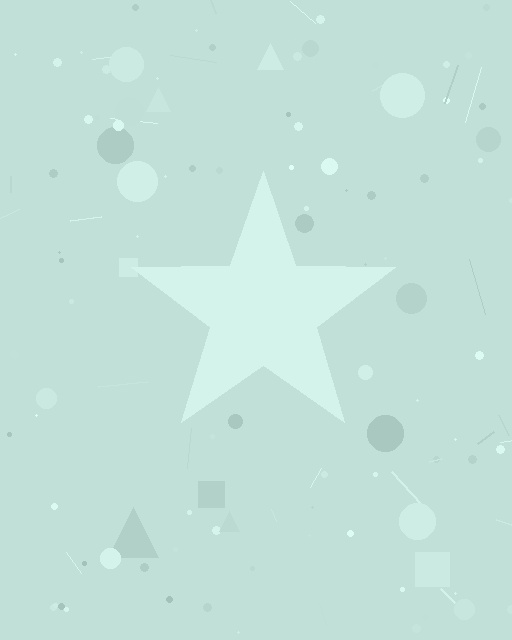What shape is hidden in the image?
A star is hidden in the image.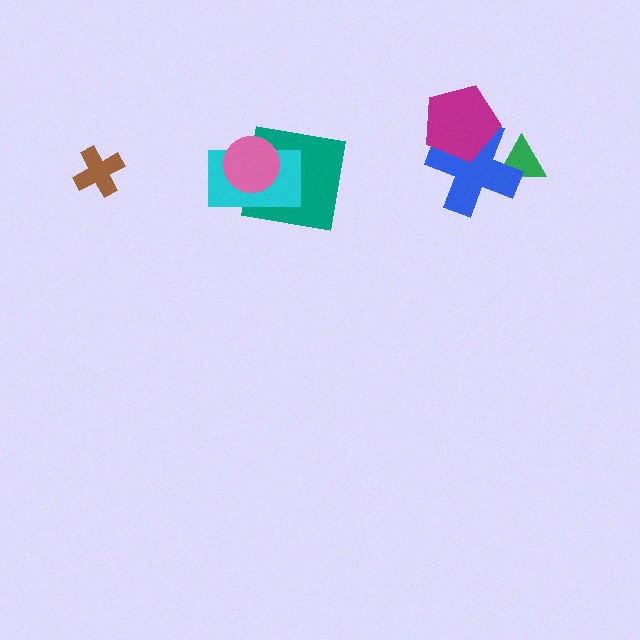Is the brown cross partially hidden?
No, no other shape covers it.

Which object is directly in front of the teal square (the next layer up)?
The cyan rectangle is directly in front of the teal square.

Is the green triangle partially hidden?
Yes, it is partially covered by another shape.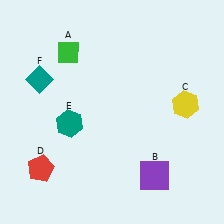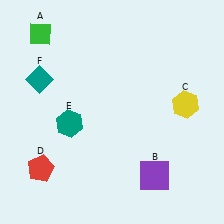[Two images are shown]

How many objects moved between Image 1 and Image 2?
1 object moved between the two images.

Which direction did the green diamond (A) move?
The green diamond (A) moved left.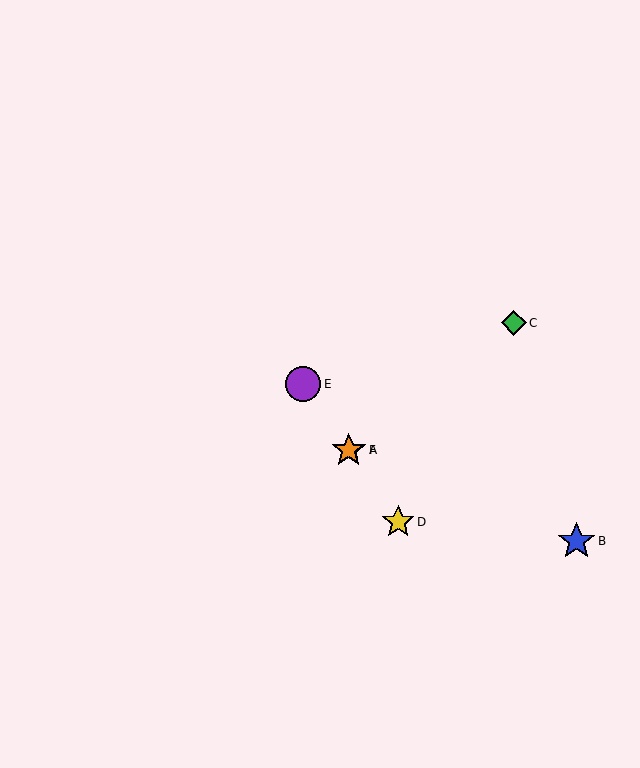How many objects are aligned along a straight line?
4 objects (A, D, E, F) are aligned along a straight line.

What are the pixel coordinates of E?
Object E is at (303, 384).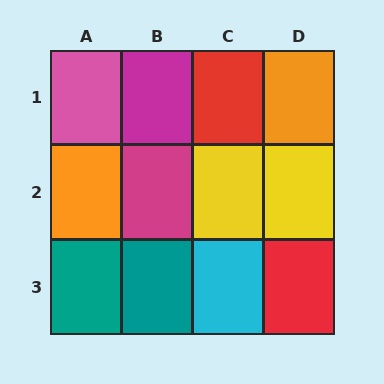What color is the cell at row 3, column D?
Red.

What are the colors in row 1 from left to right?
Pink, magenta, red, orange.